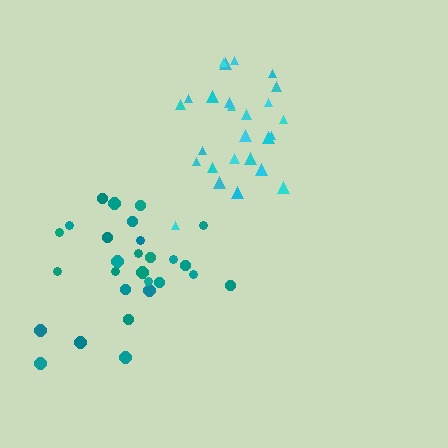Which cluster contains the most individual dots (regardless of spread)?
Teal (28).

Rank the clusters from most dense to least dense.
cyan, teal.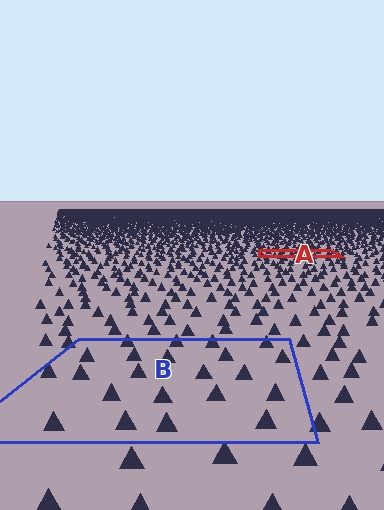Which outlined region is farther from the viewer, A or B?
Region A is farther from the viewer — the texture elements inside it appear smaller and more densely packed.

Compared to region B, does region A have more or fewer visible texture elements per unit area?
Region A has more texture elements per unit area — they are packed more densely because it is farther away.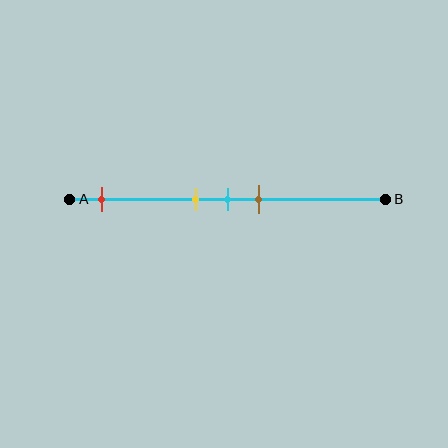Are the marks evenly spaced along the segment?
No, the marks are not evenly spaced.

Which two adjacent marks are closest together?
The yellow and cyan marks are the closest adjacent pair.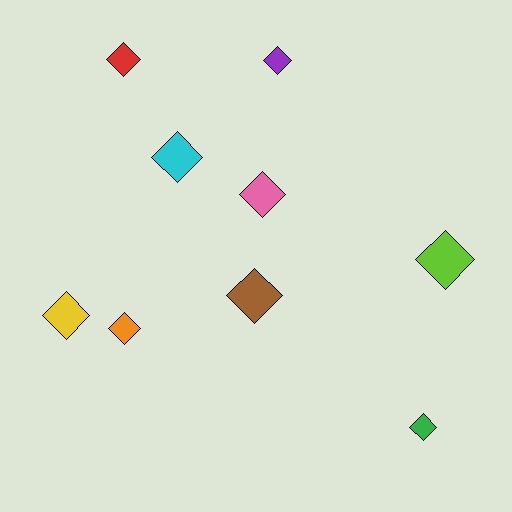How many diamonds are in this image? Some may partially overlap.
There are 9 diamonds.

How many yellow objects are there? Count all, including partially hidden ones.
There is 1 yellow object.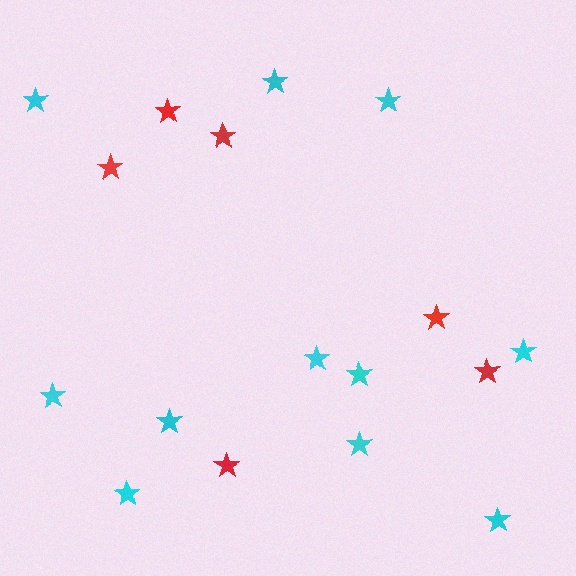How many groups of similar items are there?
There are 2 groups: one group of cyan stars (11) and one group of red stars (6).